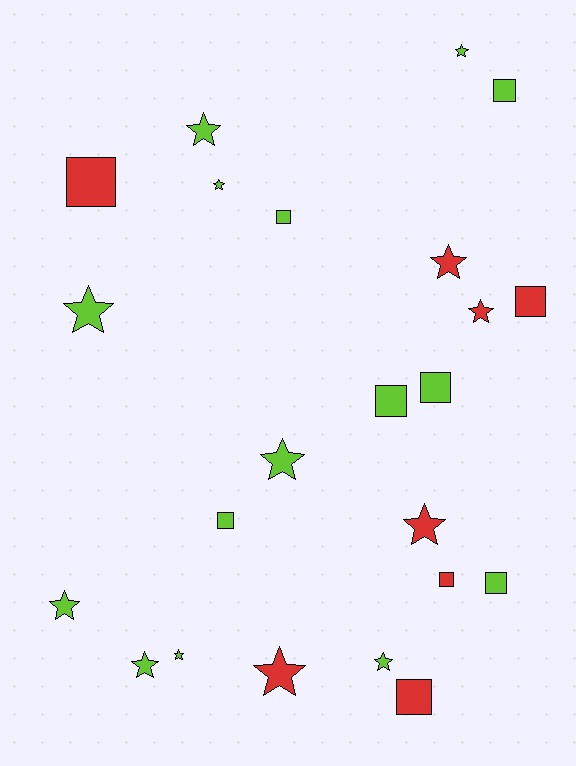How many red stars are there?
There are 4 red stars.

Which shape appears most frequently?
Star, with 13 objects.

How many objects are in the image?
There are 23 objects.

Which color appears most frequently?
Lime, with 15 objects.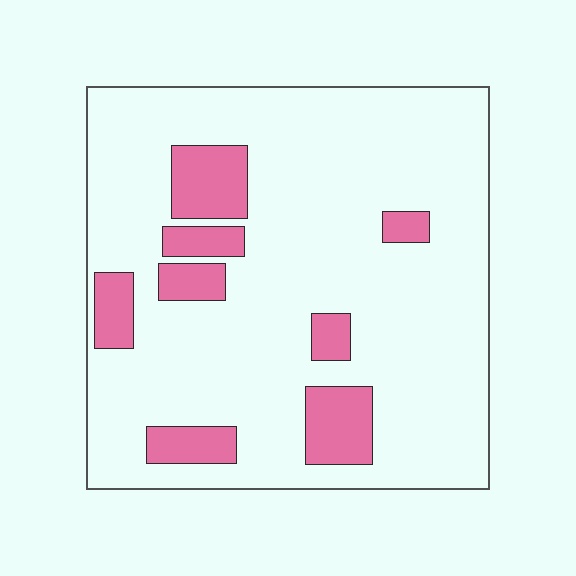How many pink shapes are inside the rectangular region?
8.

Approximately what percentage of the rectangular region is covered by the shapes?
Approximately 15%.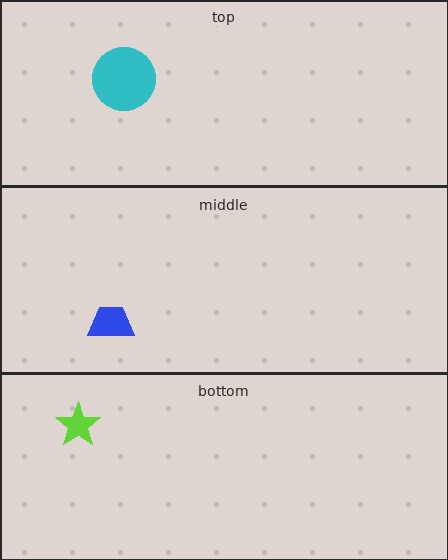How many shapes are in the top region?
1.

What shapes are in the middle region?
The blue trapezoid.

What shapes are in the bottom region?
The lime star.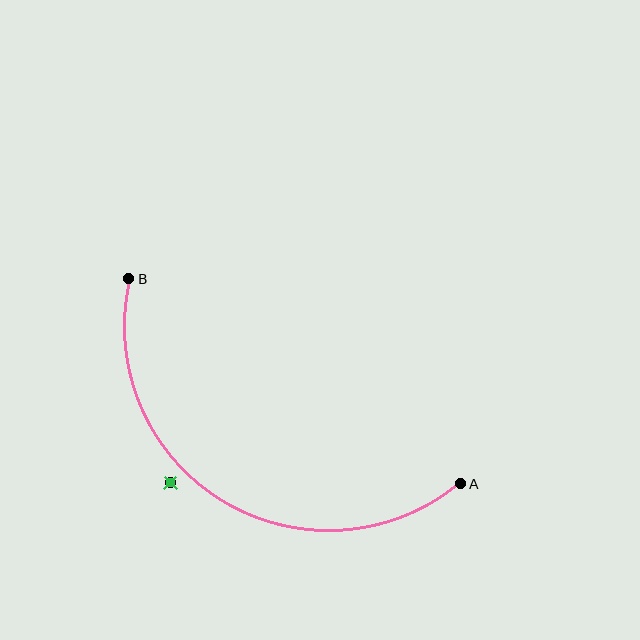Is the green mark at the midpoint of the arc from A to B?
No — the green mark does not lie on the arc at all. It sits slightly outside the curve.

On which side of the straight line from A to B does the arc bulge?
The arc bulges below the straight line connecting A and B.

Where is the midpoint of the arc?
The arc midpoint is the point on the curve farthest from the straight line joining A and B. It sits below that line.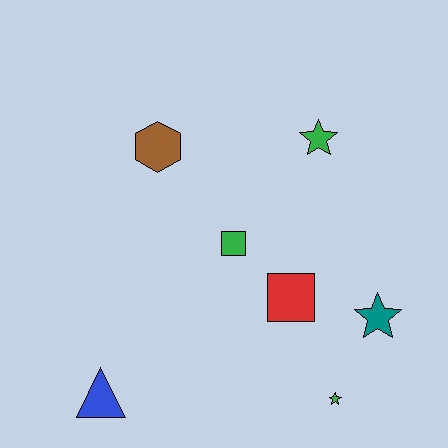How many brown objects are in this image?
There is 1 brown object.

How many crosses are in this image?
There are no crosses.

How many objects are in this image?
There are 7 objects.